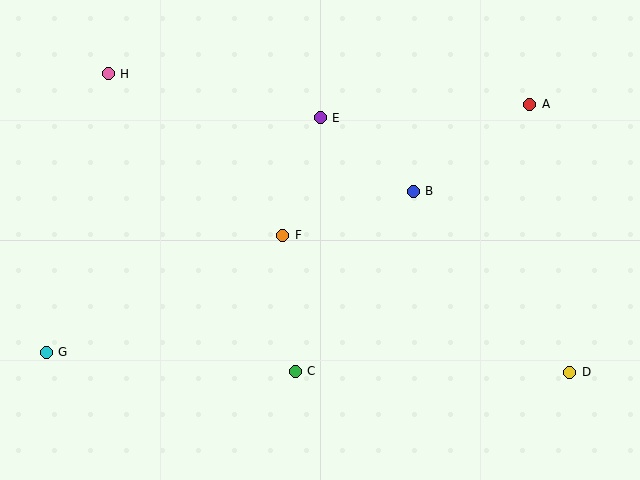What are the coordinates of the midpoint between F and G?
The midpoint between F and G is at (165, 294).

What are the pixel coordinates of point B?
Point B is at (413, 191).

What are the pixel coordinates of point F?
Point F is at (283, 235).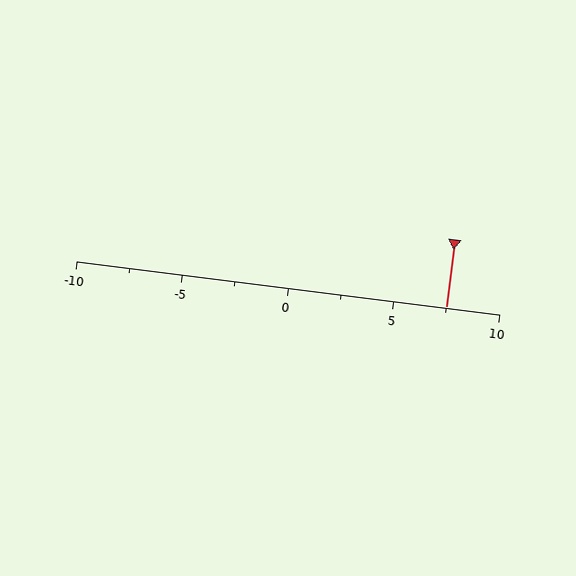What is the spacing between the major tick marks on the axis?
The major ticks are spaced 5 apart.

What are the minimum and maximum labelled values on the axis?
The axis runs from -10 to 10.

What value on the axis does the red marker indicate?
The marker indicates approximately 7.5.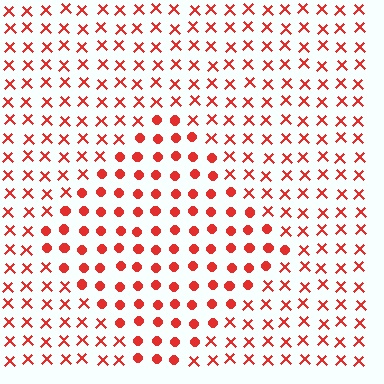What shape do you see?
I see a diamond.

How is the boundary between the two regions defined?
The boundary is defined by a change in element shape: circles inside vs. X marks outside. All elements share the same color and spacing.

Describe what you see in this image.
The image is filled with small red elements arranged in a uniform grid. A diamond-shaped region contains circles, while the surrounding area contains X marks. The boundary is defined purely by the change in element shape.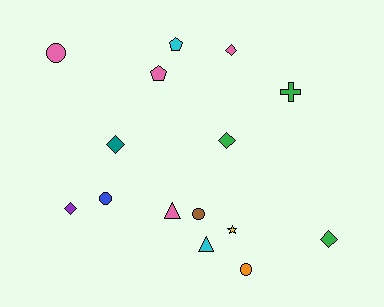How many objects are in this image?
There are 15 objects.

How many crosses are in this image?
There is 1 cross.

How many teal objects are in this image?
There is 1 teal object.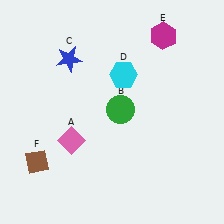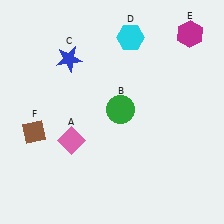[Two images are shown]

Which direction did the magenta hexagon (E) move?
The magenta hexagon (E) moved right.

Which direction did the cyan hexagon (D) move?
The cyan hexagon (D) moved up.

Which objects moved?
The objects that moved are: the cyan hexagon (D), the magenta hexagon (E), the brown diamond (F).